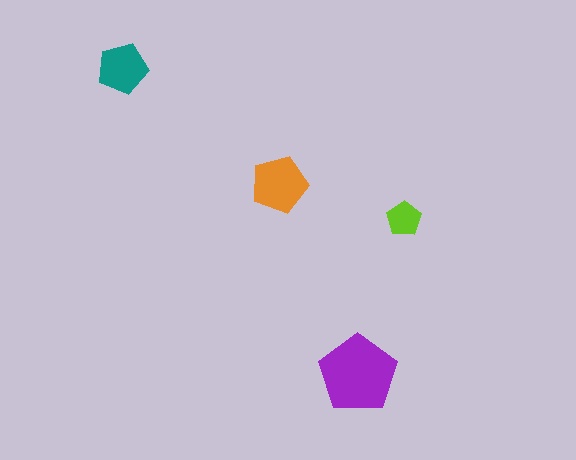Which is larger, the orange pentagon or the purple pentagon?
The purple one.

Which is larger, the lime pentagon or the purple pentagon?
The purple one.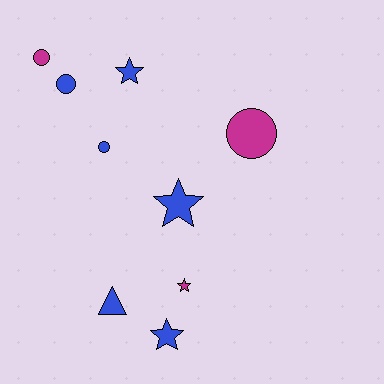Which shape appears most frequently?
Star, with 4 objects.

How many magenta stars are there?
There is 1 magenta star.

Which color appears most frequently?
Blue, with 6 objects.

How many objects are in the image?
There are 9 objects.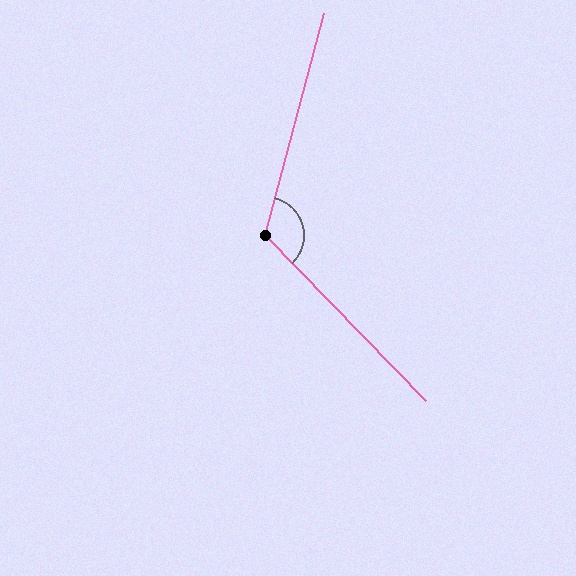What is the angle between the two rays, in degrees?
Approximately 121 degrees.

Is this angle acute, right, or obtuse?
It is obtuse.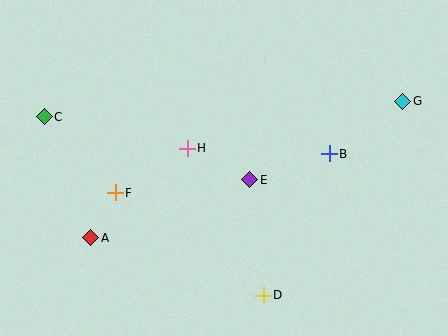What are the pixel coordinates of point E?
Point E is at (250, 180).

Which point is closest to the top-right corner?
Point G is closest to the top-right corner.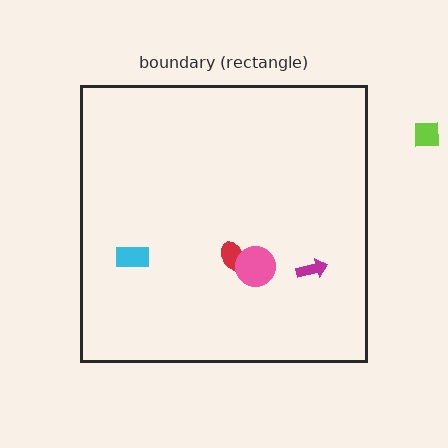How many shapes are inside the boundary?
4 inside, 1 outside.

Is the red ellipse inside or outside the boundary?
Inside.